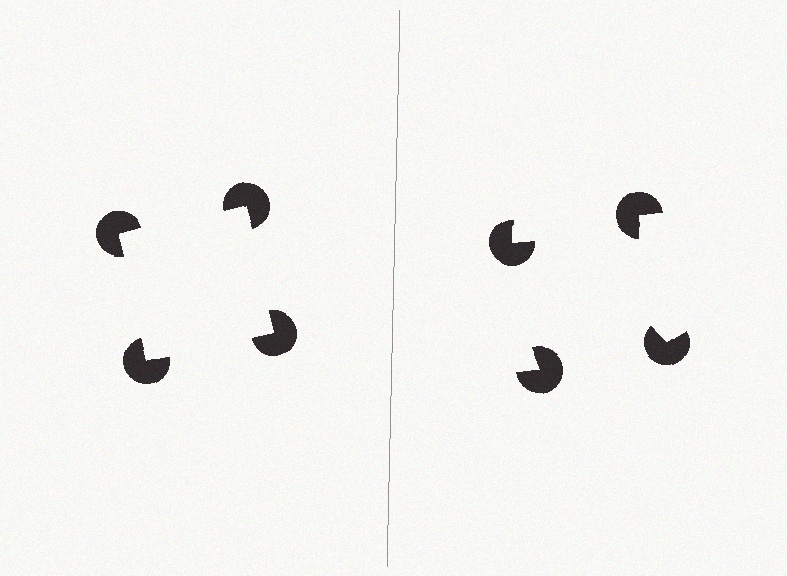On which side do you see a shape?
An illusory square appears on the left side. On the right side the wedge cuts are rotated, so no coherent shape forms.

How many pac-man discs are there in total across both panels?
8 — 4 on each side.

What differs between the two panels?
The pac-man discs are positioned identically on both sides; only the wedge orientations differ. On the left they align to a square; on the right they are misaligned.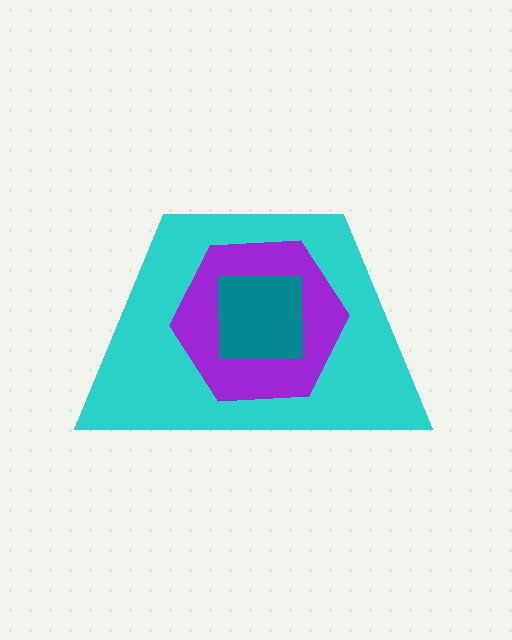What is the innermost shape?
The teal square.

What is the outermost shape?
The cyan trapezoid.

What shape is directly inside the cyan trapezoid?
The purple hexagon.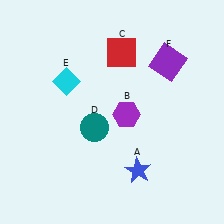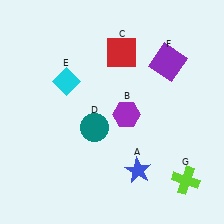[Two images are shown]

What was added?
A lime cross (G) was added in Image 2.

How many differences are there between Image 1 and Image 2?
There is 1 difference between the two images.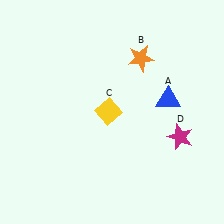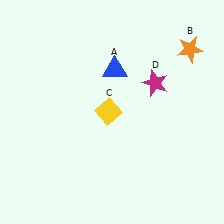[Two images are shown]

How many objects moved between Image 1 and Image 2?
3 objects moved between the two images.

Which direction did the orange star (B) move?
The orange star (B) moved right.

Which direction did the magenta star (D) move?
The magenta star (D) moved up.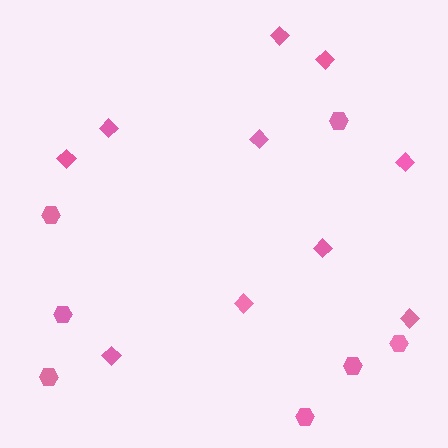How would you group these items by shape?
There are 2 groups: one group of hexagons (7) and one group of diamonds (10).